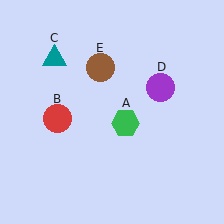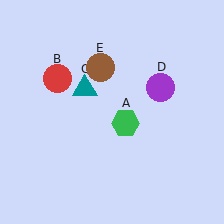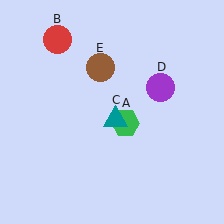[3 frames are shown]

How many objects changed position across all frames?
2 objects changed position: red circle (object B), teal triangle (object C).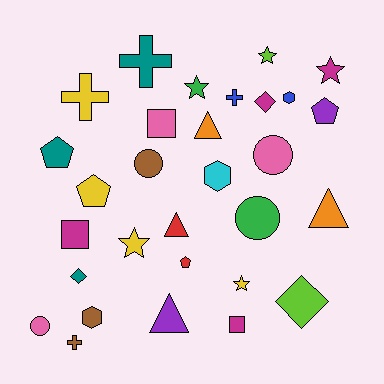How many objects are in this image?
There are 30 objects.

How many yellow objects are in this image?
There are 4 yellow objects.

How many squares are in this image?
There are 3 squares.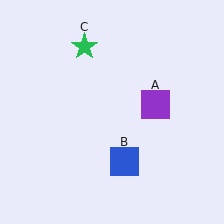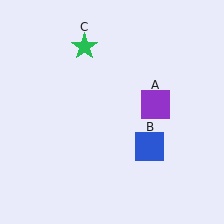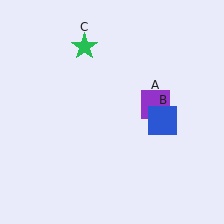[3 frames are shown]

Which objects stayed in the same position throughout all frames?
Purple square (object A) and green star (object C) remained stationary.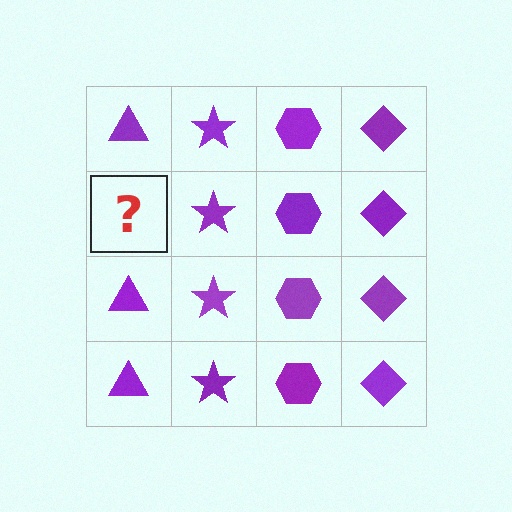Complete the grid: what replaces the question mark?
The question mark should be replaced with a purple triangle.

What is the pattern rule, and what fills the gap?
The rule is that each column has a consistent shape. The gap should be filled with a purple triangle.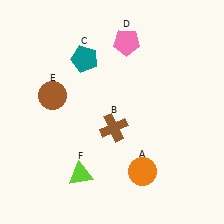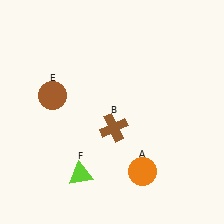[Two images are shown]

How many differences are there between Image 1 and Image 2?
There are 2 differences between the two images.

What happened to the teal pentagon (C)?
The teal pentagon (C) was removed in Image 2. It was in the top-left area of Image 1.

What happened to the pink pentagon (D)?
The pink pentagon (D) was removed in Image 2. It was in the top-right area of Image 1.